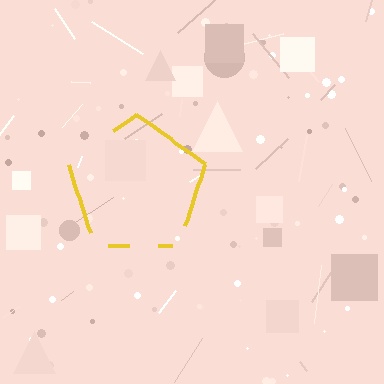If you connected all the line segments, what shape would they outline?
They would outline a pentagon.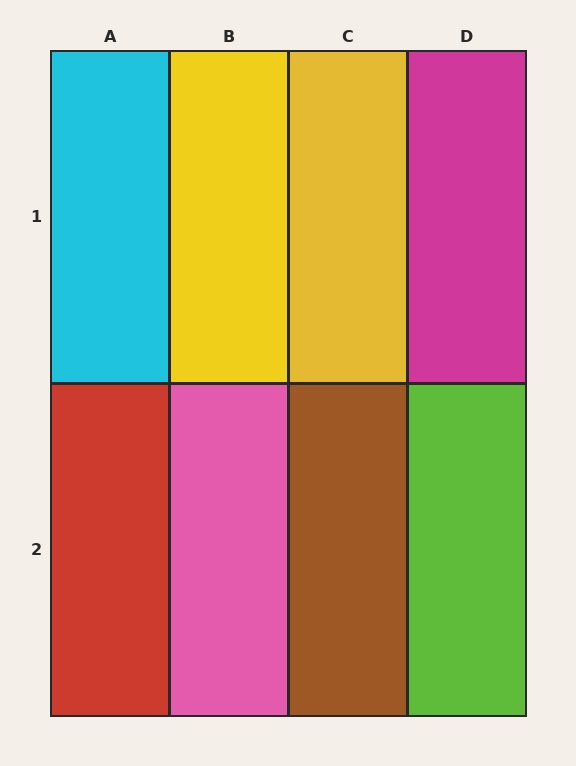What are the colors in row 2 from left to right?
Red, pink, brown, lime.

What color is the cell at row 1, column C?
Yellow.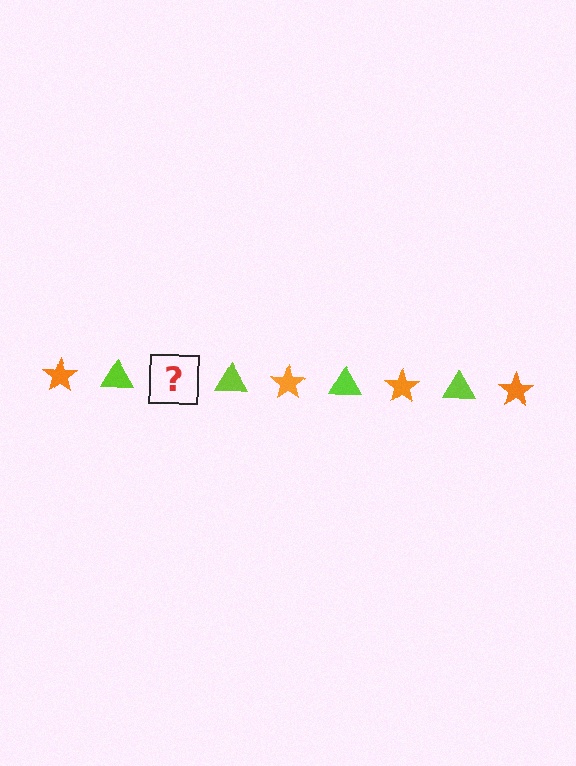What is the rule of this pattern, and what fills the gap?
The rule is that the pattern alternates between orange star and lime triangle. The gap should be filled with an orange star.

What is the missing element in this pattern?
The missing element is an orange star.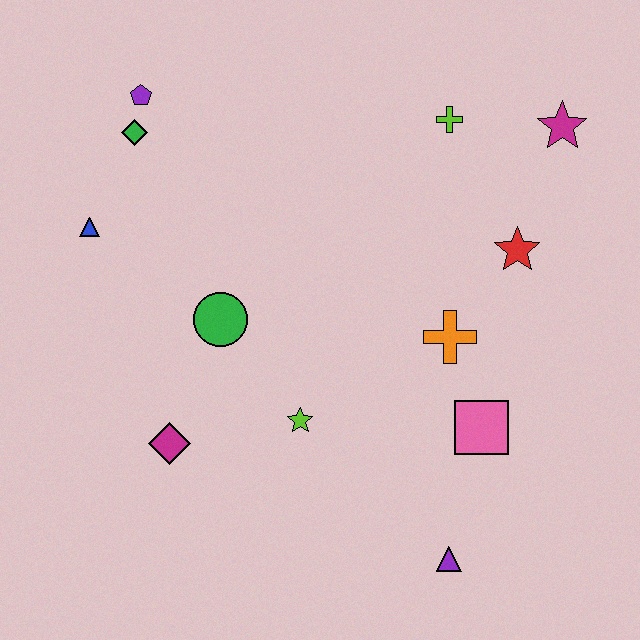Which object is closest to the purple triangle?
The pink square is closest to the purple triangle.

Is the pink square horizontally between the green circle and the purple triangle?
No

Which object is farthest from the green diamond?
The purple triangle is farthest from the green diamond.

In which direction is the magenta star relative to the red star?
The magenta star is above the red star.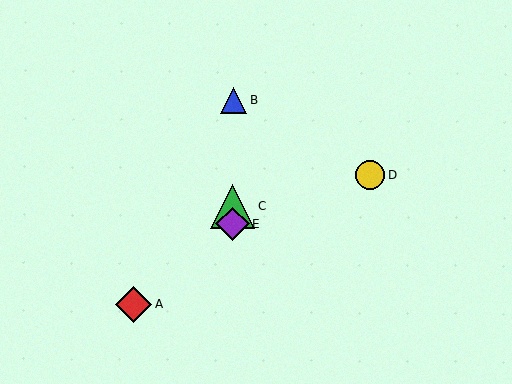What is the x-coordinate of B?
Object B is at x≈233.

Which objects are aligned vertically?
Objects B, C, E are aligned vertically.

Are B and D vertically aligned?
No, B is at x≈233 and D is at x≈370.